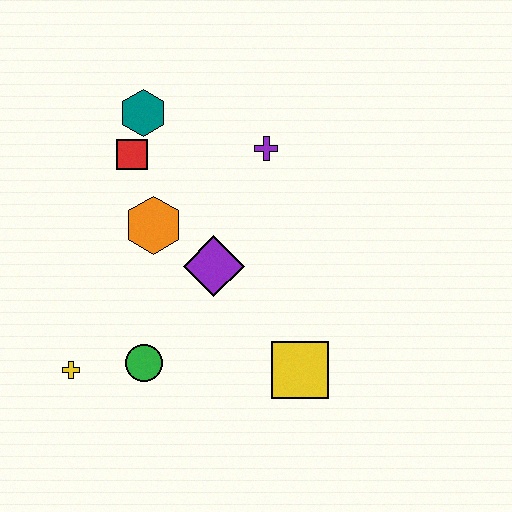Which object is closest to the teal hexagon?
The red square is closest to the teal hexagon.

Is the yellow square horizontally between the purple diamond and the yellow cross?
No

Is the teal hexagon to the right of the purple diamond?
No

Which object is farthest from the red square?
The yellow square is farthest from the red square.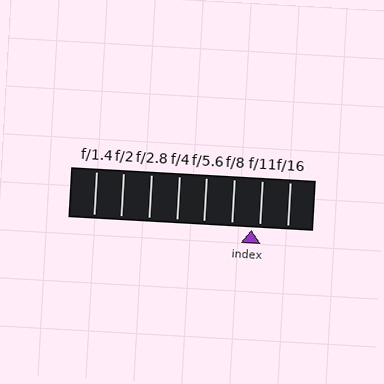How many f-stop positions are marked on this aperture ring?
There are 8 f-stop positions marked.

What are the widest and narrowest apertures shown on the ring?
The widest aperture shown is f/1.4 and the narrowest is f/16.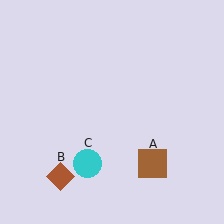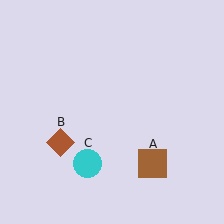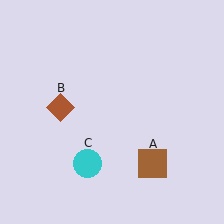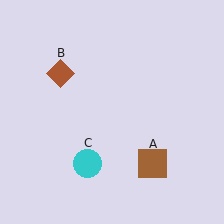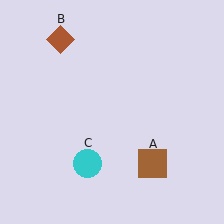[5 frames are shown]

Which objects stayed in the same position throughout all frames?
Brown square (object A) and cyan circle (object C) remained stationary.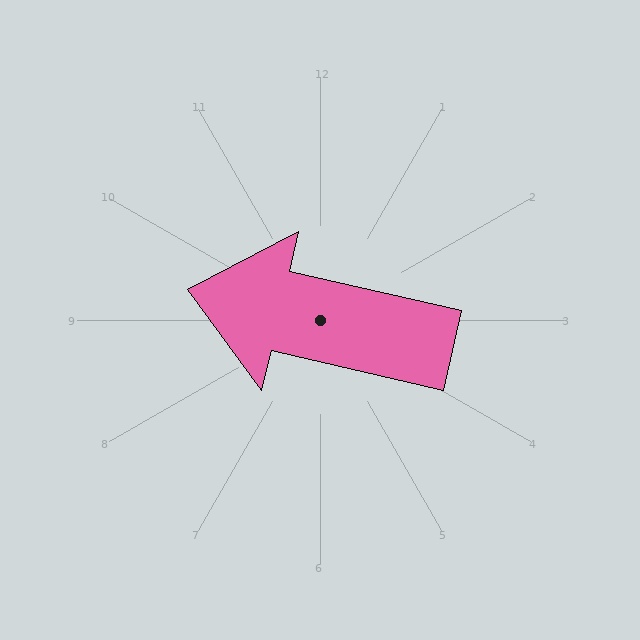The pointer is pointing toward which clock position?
Roughly 9 o'clock.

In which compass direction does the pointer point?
West.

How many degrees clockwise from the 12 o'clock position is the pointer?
Approximately 283 degrees.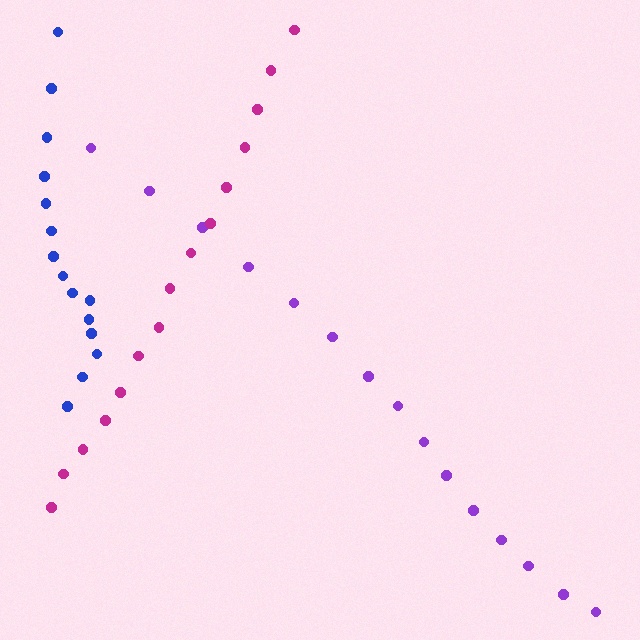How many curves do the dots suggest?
There are 3 distinct paths.